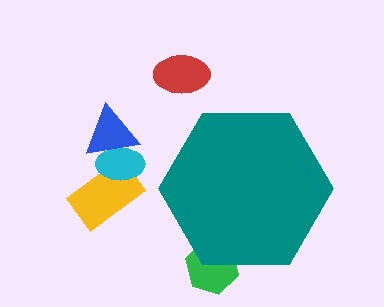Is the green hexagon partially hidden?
Yes, the green hexagon is partially hidden behind the teal hexagon.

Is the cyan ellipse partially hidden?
No, the cyan ellipse is fully visible.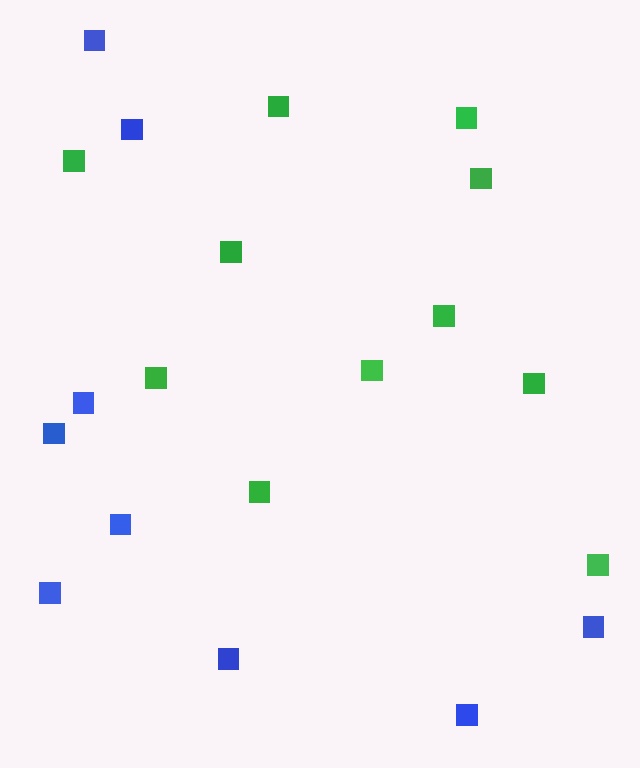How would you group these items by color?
There are 2 groups: one group of blue squares (9) and one group of green squares (11).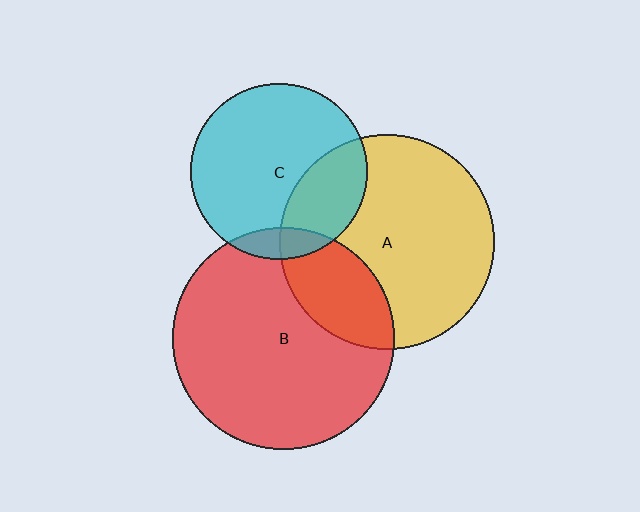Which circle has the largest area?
Circle B (red).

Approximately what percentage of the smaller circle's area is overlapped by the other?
Approximately 10%.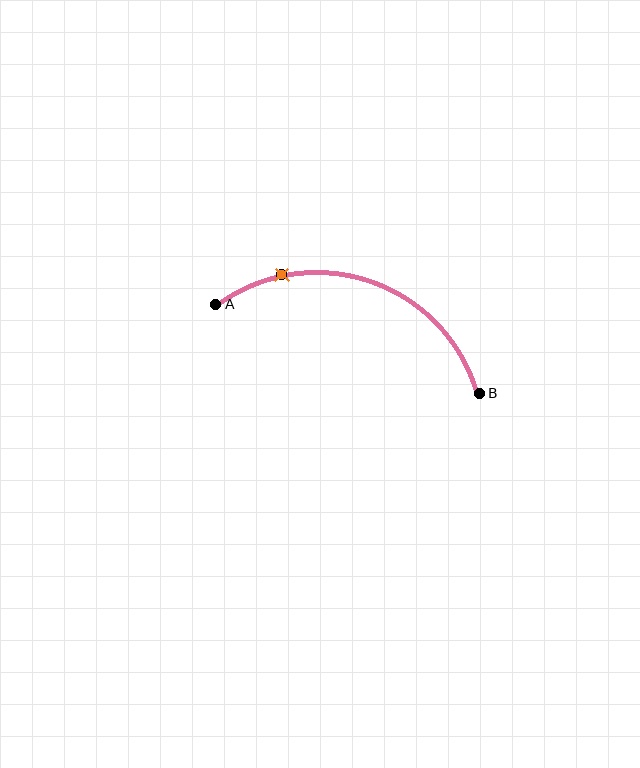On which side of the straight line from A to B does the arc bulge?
The arc bulges above the straight line connecting A and B.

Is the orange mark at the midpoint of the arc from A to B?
No. The orange mark lies on the arc but is closer to endpoint A. The arc midpoint would be at the point on the curve equidistant along the arc from both A and B.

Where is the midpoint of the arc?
The arc midpoint is the point on the curve farthest from the straight line joining A and B. It sits above that line.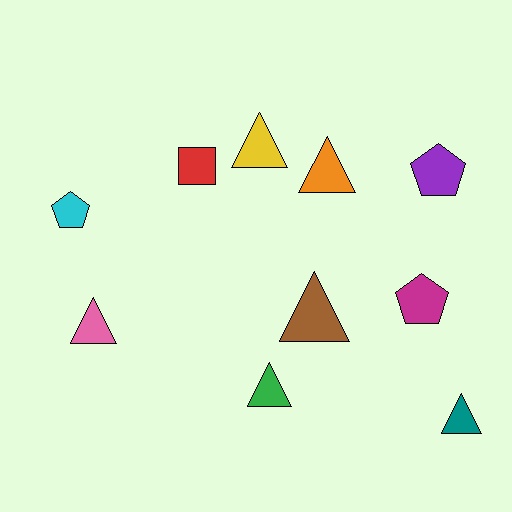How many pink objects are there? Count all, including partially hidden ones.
There is 1 pink object.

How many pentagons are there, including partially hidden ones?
There are 3 pentagons.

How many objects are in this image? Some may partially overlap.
There are 10 objects.